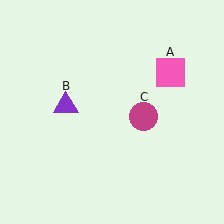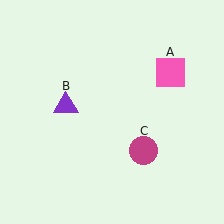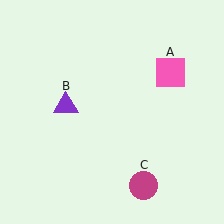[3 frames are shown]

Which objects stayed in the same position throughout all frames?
Pink square (object A) and purple triangle (object B) remained stationary.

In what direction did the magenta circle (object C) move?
The magenta circle (object C) moved down.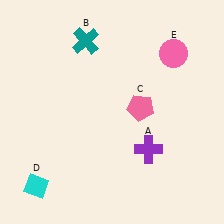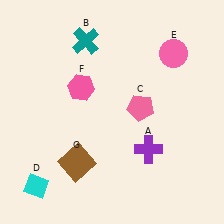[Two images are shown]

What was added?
A pink hexagon (F), a brown square (G) were added in Image 2.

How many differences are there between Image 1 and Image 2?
There are 2 differences between the two images.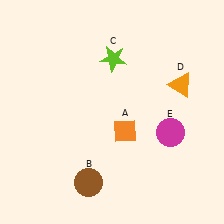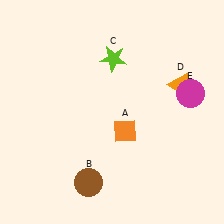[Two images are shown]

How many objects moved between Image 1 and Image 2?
1 object moved between the two images.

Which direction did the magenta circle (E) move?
The magenta circle (E) moved up.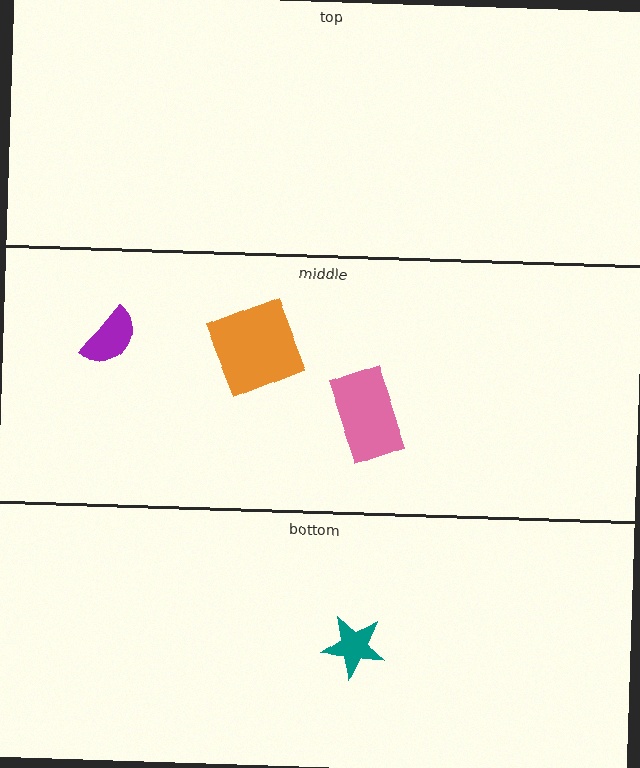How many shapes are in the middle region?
3.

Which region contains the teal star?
The bottom region.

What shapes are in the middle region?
The purple semicircle, the orange square, the pink rectangle.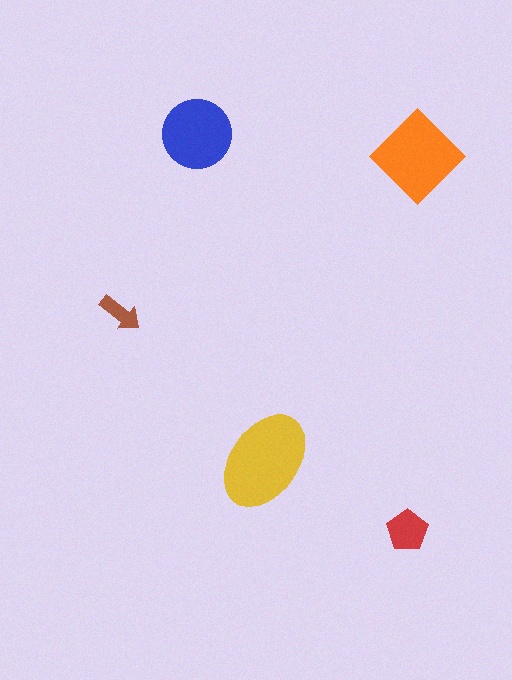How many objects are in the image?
There are 5 objects in the image.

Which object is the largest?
The yellow ellipse.